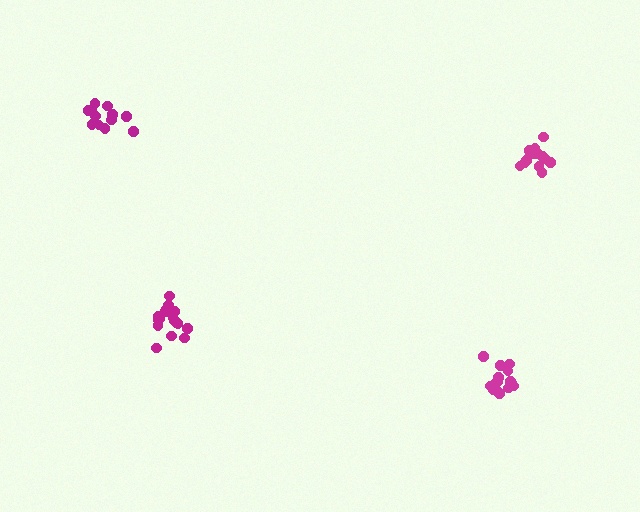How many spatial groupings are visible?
There are 4 spatial groupings.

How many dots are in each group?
Group 1: 13 dots, Group 2: 15 dots, Group 3: 15 dots, Group 4: 18 dots (61 total).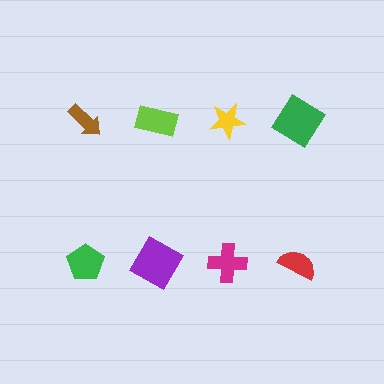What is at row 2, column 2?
A purple square.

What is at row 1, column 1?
A brown arrow.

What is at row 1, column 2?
A lime rectangle.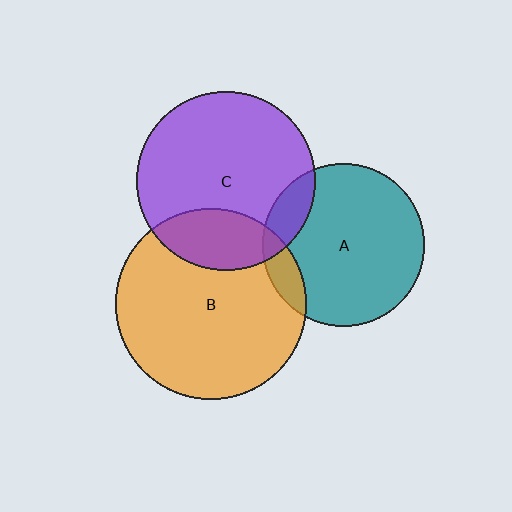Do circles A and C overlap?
Yes.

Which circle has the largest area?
Circle B (orange).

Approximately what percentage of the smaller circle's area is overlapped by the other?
Approximately 15%.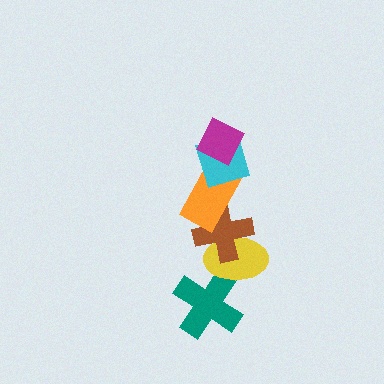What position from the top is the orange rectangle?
The orange rectangle is 3rd from the top.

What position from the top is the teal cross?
The teal cross is 6th from the top.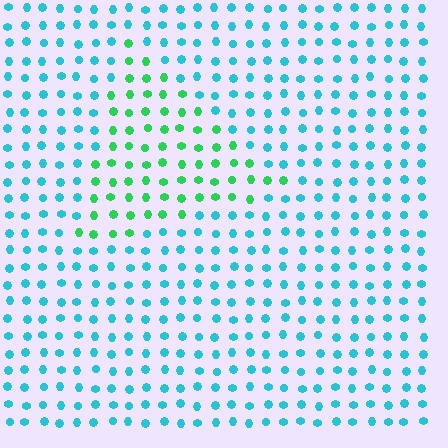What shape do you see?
I see a triangle.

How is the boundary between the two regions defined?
The boundary is defined purely by a slight shift in hue (about 50 degrees). Spacing, size, and orientation are identical on both sides.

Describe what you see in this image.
The image is filled with small cyan elements in a uniform arrangement. A triangle-shaped region is visible where the elements are tinted to a slightly different hue, forming a subtle color boundary.